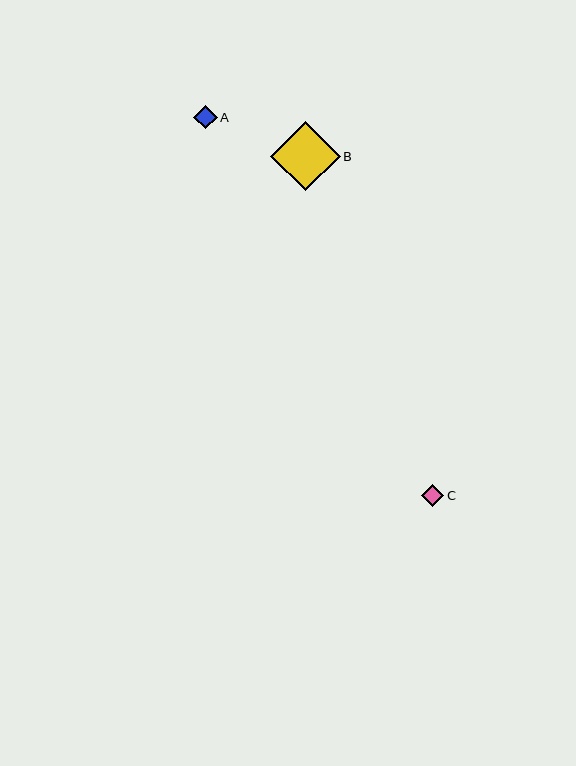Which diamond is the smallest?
Diamond C is the smallest with a size of approximately 22 pixels.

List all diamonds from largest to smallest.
From largest to smallest: B, A, C.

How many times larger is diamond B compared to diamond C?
Diamond B is approximately 3.1 times the size of diamond C.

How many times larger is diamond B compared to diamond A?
Diamond B is approximately 2.9 times the size of diamond A.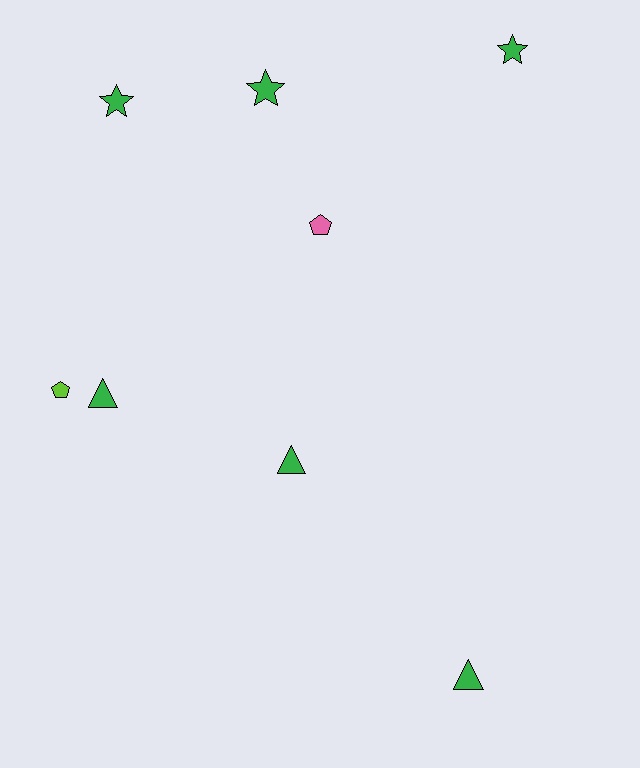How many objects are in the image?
There are 8 objects.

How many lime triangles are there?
There are no lime triangles.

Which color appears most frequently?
Green, with 6 objects.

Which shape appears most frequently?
Star, with 3 objects.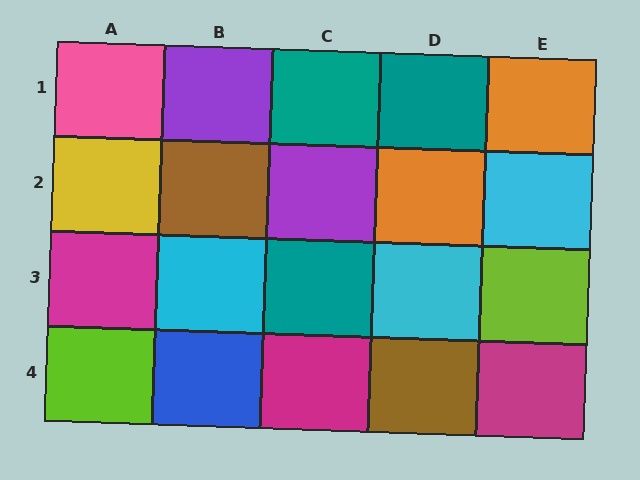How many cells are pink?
1 cell is pink.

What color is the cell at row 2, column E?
Cyan.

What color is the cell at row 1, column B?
Purple.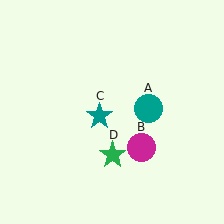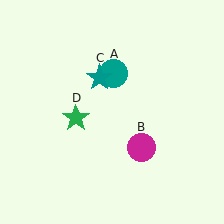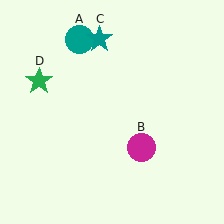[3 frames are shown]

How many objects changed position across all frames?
3 objects changed position: teal circle (object A), teal star (object C), green star (object D).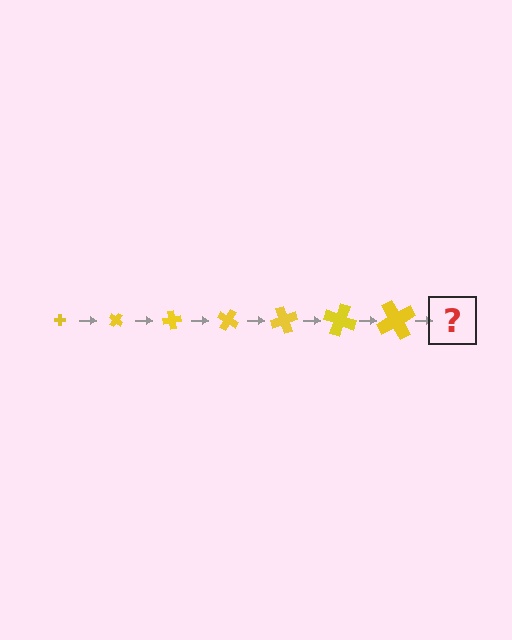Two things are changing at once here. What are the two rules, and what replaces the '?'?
The two rules are that the cross grows larger each step and it rotates 40 degrees each step. The '?' should be a cross, larger than the previous one and rotated 280 degrees from the start.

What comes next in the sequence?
The next element should be a cross, larger than the previous one and rotated 280 degrees from the start.